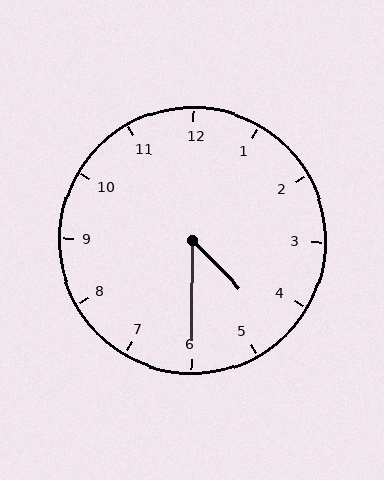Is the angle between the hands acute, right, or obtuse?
It is acute.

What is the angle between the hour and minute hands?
Approximately 45 degrees.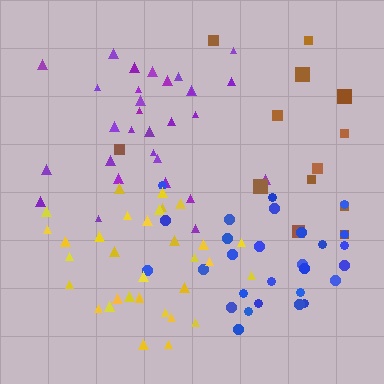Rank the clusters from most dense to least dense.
yellow, blue, purple, brown.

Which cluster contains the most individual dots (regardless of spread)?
Yellow (34).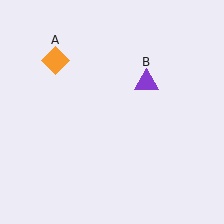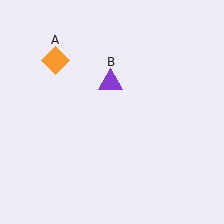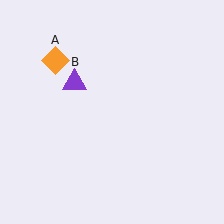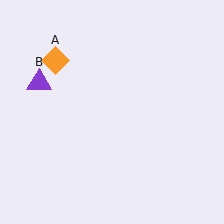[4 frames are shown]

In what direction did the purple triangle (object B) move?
The purple triangle (object B) moved left.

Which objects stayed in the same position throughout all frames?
Orange diamond (object A) remained stationary.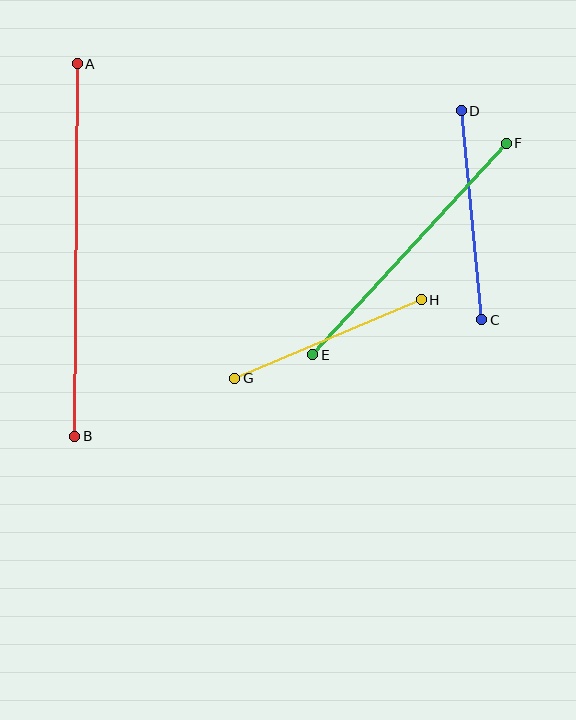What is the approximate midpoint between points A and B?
The midpoint is at approximately (76, 250) pixels.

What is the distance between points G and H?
The distance is approximately 203 pixels.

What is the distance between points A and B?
The distance is approximately 373 pixels.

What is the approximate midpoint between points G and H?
The midpoint is at approximately (328, 339) pixels.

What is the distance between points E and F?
The distance is approximately 287 pixels.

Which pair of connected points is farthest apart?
Points A and B are farthest apart.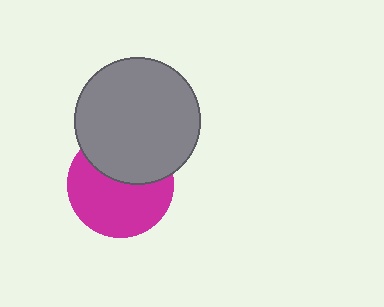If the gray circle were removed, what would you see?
You would see the complete magenta circle.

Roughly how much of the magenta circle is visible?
About half of it is visible (roughly 61%).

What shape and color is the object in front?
The object in front is a gray circle.